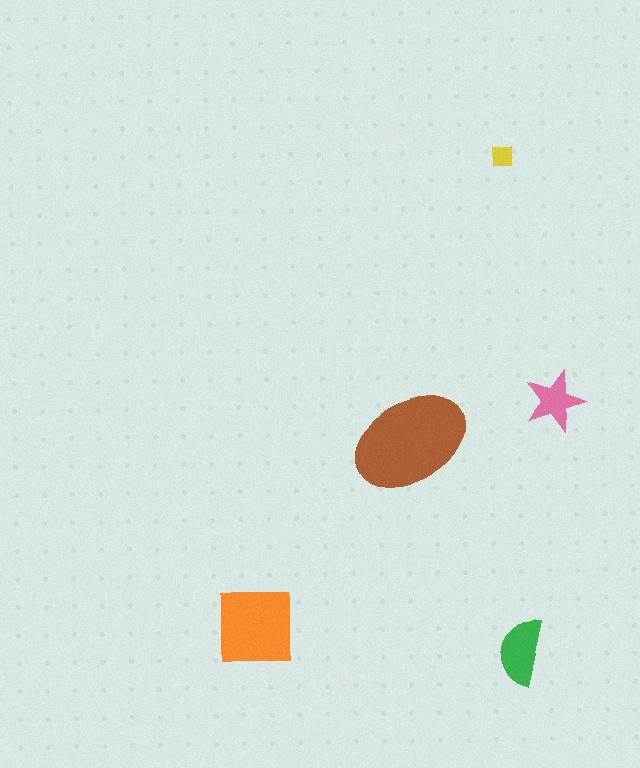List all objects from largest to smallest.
The brown ellipse, the orange square, the green semicircle, the pink star, the yellow square.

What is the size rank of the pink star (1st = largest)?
4th.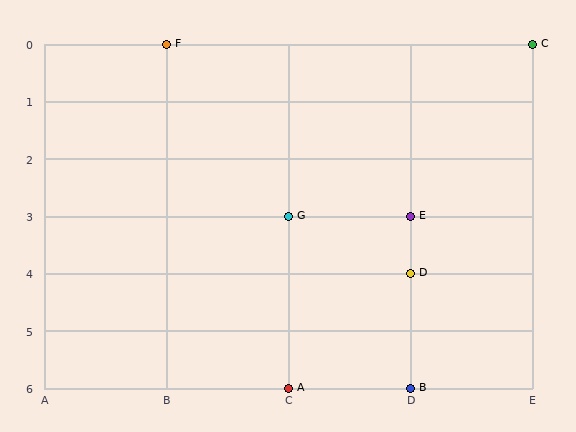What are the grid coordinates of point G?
Point G is at grid coordinates (C, 3).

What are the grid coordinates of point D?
Point D is at grid coordinates (D, 4).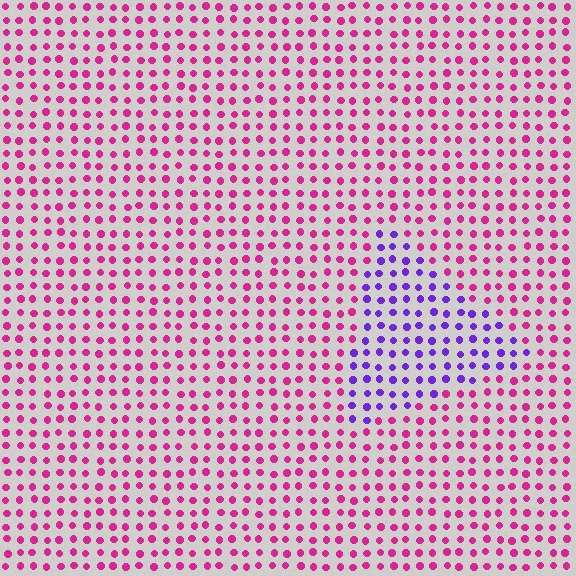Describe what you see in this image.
The image is filled with small magenta elements in a uniform arrangement. A triangle-shaped region is visible where the elements are tinted to a slightly different hue, forming a subtle color boundary.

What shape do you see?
I see a triangle.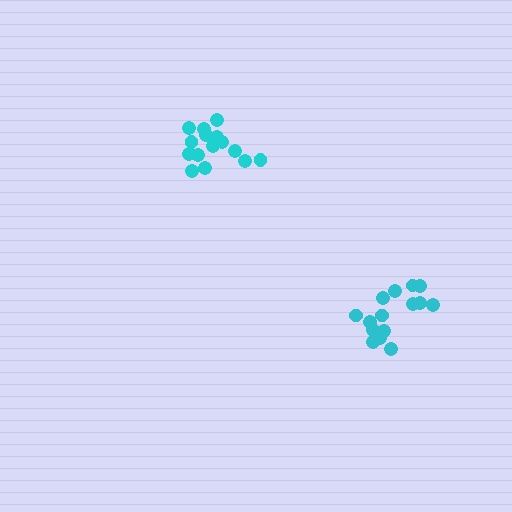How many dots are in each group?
Group 1: 15 dots, Group 2: 15 dots (30 total).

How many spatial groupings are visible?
There are 2 spatial groupings.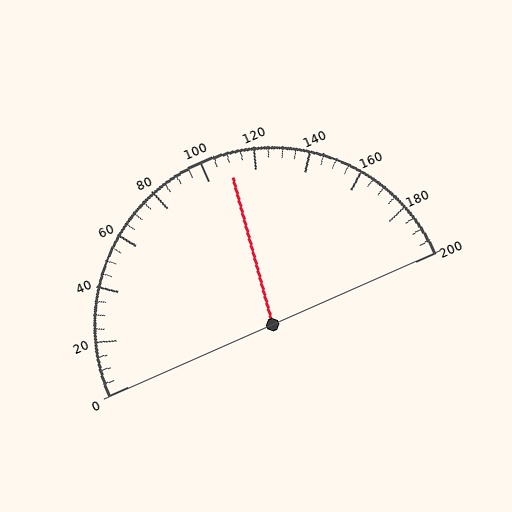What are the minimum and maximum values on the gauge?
The gauge ranges from 0 to 200.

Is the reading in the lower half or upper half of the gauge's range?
The reading is in the upper half of the range (0 to 200).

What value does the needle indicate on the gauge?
The needle indicates approximately 110.